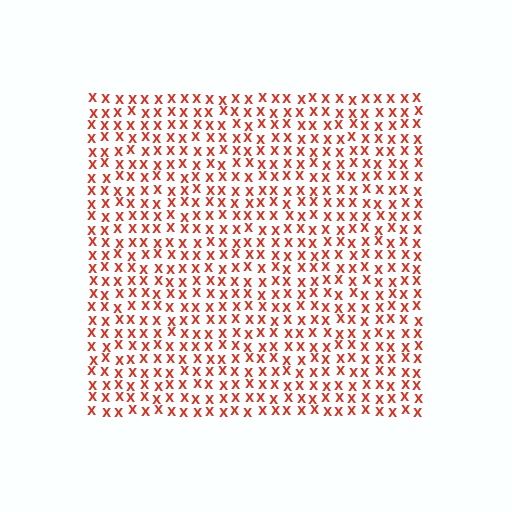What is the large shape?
The large shape is a square.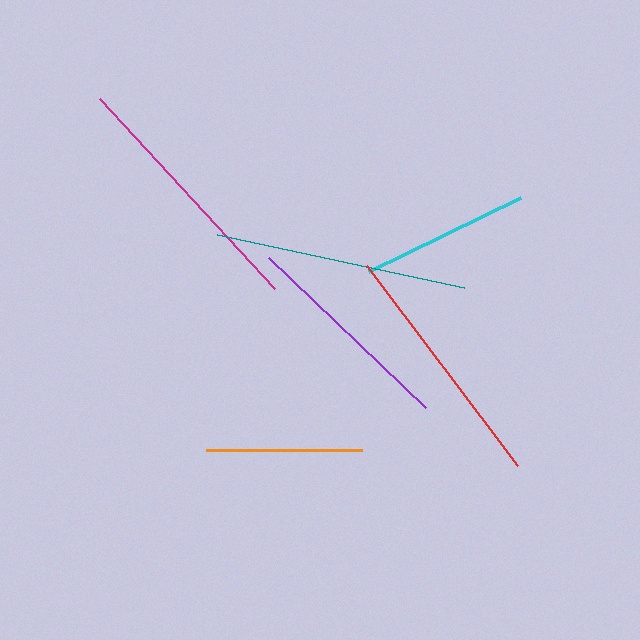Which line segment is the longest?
The magenta line is the longest at approximately 258 pixels.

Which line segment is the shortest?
The orange line is the shortest at approximately 156 pixels.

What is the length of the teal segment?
The teal segment is approximately 252 pixels long.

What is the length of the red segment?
The red segment is approximately 251 pixels long.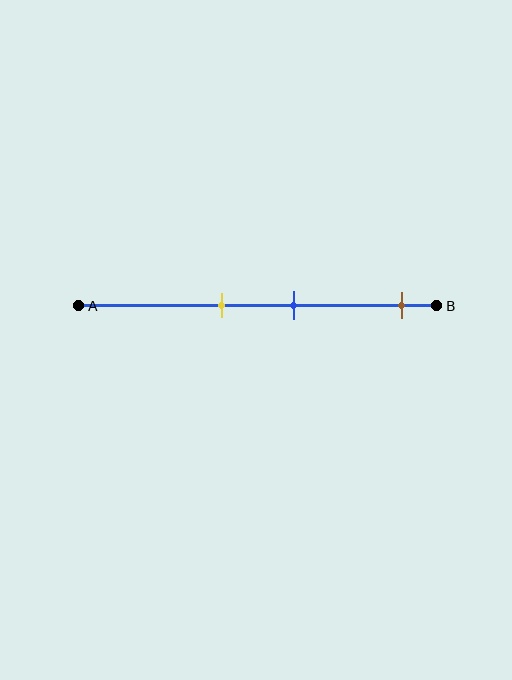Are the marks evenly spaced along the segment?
No, the marks are not evenly spaced.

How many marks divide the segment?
There are 3 marks dividing the segment.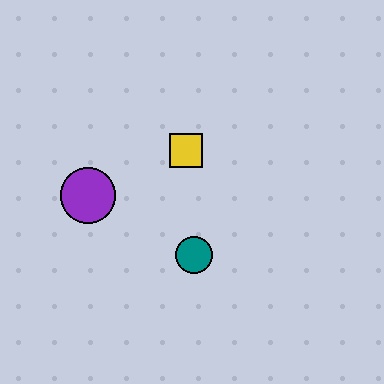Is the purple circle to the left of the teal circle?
Yes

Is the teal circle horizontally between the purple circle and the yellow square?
No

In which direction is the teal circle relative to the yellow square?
The teal circle is below the yellow square.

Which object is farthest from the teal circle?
The purple circle is farthest from the teal circle.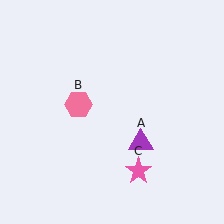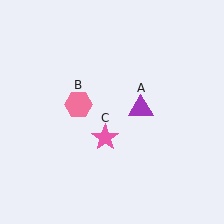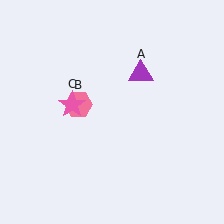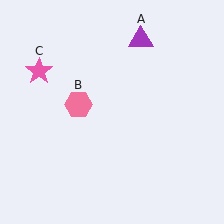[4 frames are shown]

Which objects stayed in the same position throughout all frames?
Pink hexagon (object B) remained stationary.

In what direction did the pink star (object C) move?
The pink star (object C) moved up and to the left.